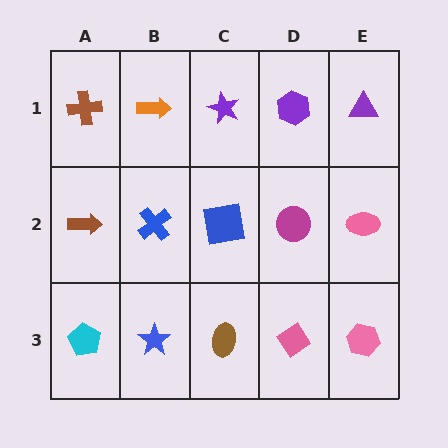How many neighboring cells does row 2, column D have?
4.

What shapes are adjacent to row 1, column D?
A magenta circle (row 2, column D), a purple star (row 1, column C), a purple triangle (row 1, column E).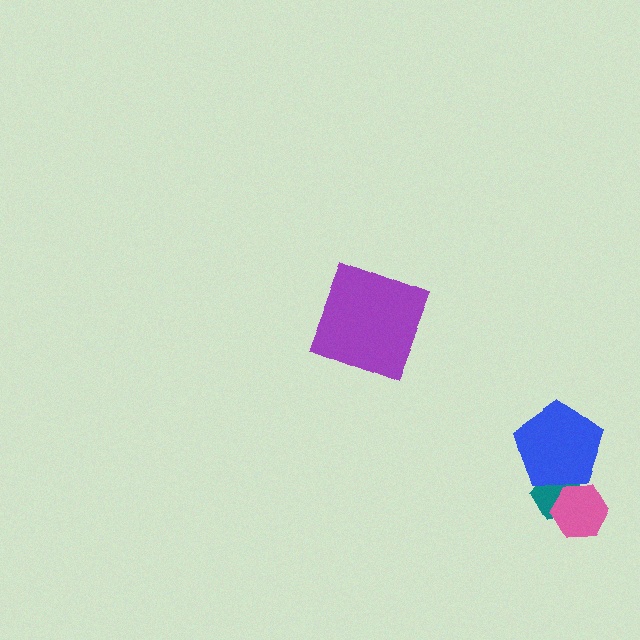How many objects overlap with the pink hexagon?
2 objects overlap with the pink hexagon.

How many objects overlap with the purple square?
0 objects overlap with the purple square.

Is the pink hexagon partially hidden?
Yes, it is partially covered by another shape.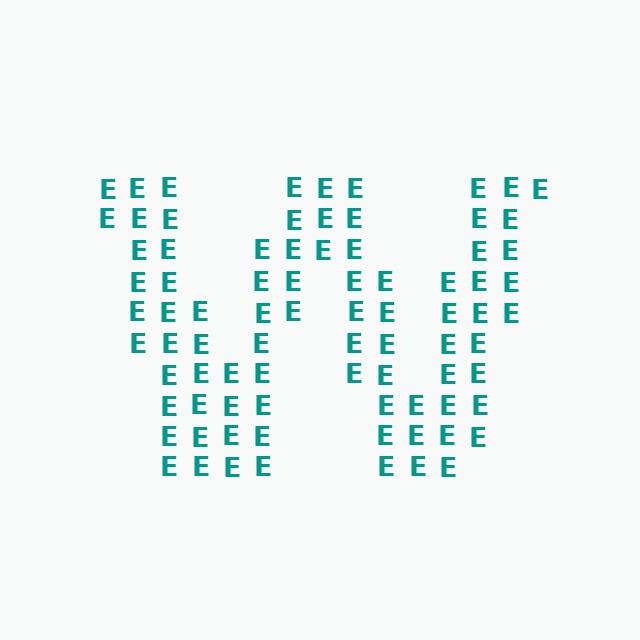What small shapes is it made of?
It is made of small letter E's.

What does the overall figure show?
The overall figure shows the letter W.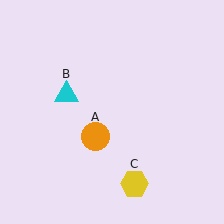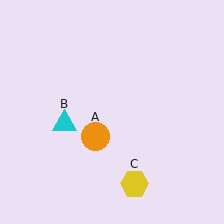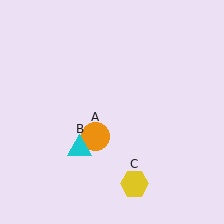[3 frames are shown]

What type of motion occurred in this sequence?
The cyan triangle (object B) rotated counterclockwise around the center of the scene.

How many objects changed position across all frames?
1 object changed position: cyan triangle (object B).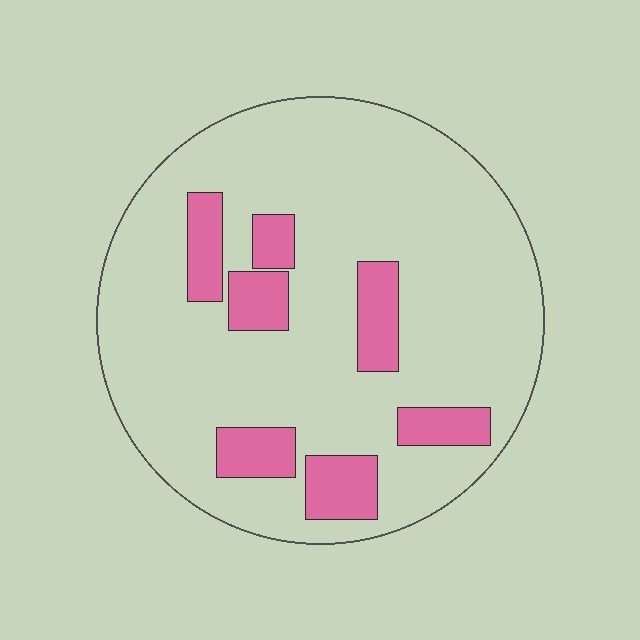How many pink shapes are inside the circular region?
7.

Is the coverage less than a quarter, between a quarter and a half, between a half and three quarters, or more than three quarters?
Less than a quarter.